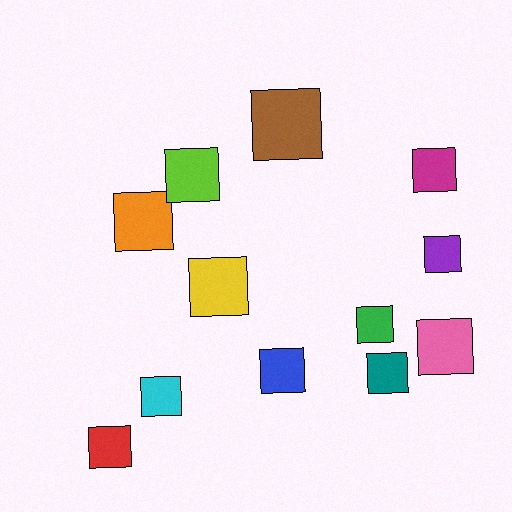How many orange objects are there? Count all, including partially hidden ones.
There is 1 orange object.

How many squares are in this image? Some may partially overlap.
There are 12 squares.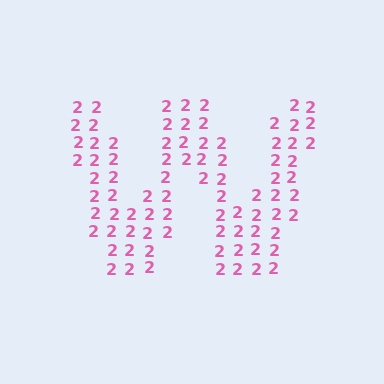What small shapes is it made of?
It is made of small digit 2's.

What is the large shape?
The large shape is the letter W.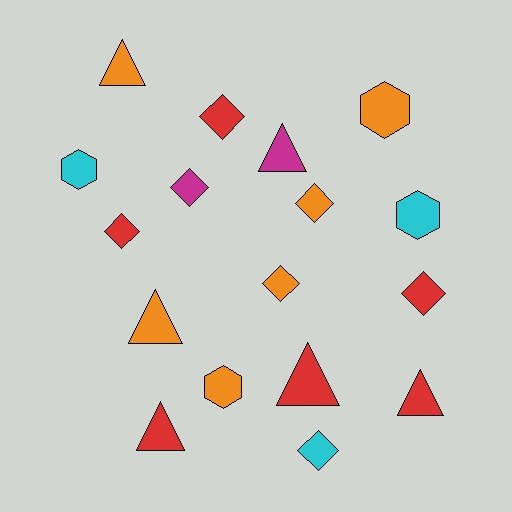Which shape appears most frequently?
Diamond, with 7 objects.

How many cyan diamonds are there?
There is 1 cyan diamond.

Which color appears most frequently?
Red, with 6 objects.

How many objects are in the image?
There are 17 objects.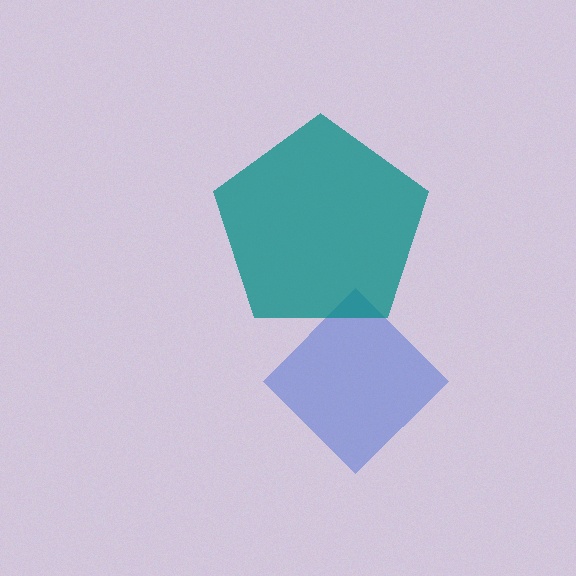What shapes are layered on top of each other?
The layered shapes are: a blue diamond, a teal pentagon.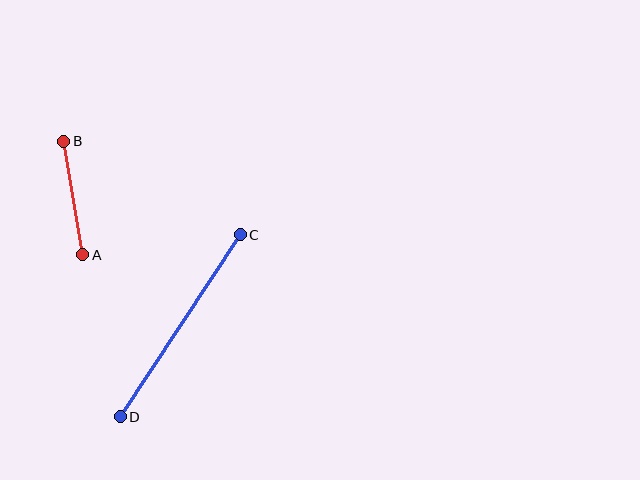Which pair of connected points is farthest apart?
Points C and D are farthest apart.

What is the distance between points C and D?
The distance is approximately 218 pixels.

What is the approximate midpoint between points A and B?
The midpoint is at approximately (73, 198) pixels.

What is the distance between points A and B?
The distance is approximately 115 pixels.